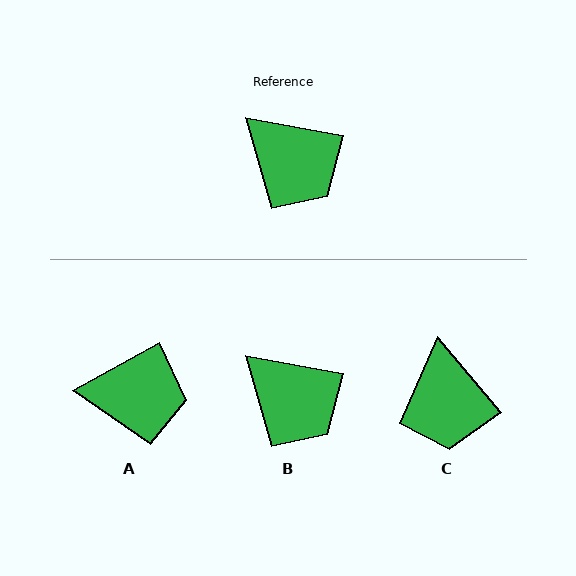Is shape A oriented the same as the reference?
No, it is off by about 39 degrees.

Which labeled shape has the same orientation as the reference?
B.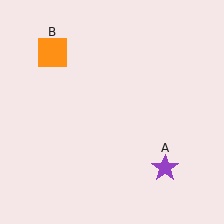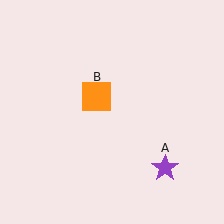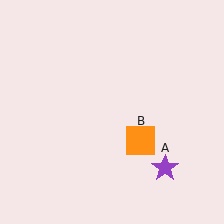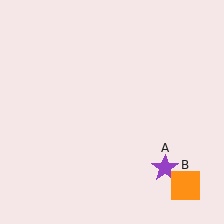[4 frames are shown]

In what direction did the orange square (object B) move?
The orange square (object B) moved down and to the right.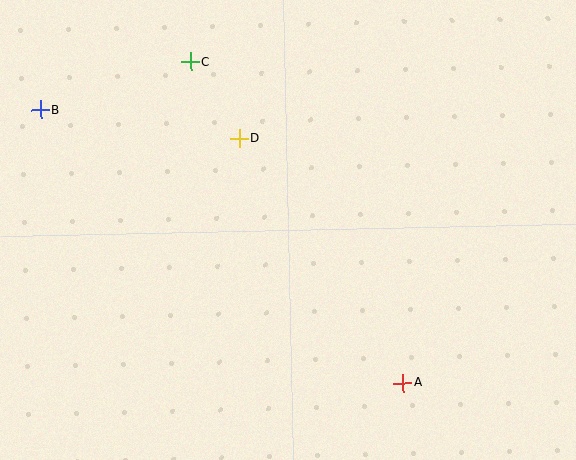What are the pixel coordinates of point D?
Point D is at (239, 138).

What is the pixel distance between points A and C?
The distance between A and C is 385 pixels.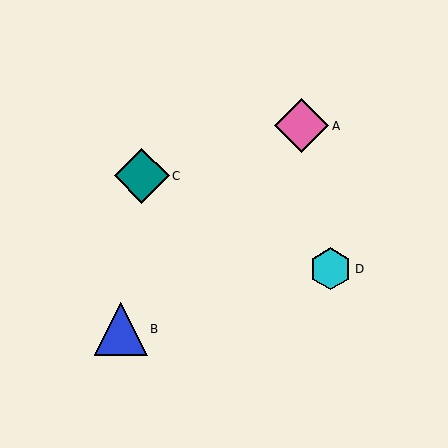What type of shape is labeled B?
Shape B is a blue triangle.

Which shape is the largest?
The teal diamond (labeled C) is the largest.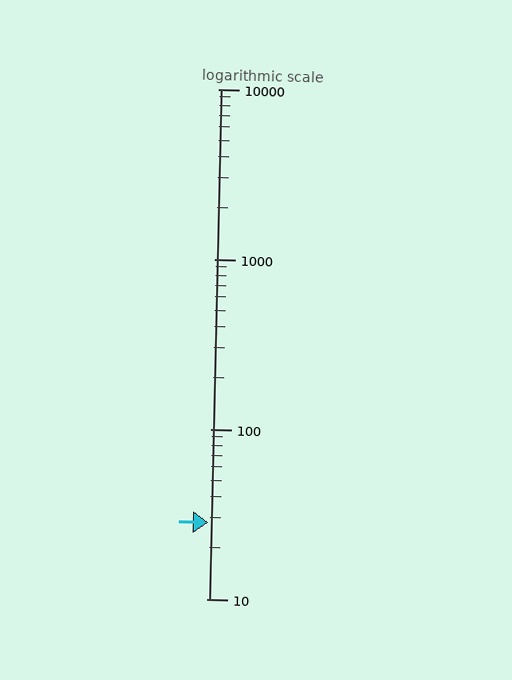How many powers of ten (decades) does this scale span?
The scale spans 3 decades, from 10 to 10000.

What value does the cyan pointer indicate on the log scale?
The pointer indicates approximately 28.